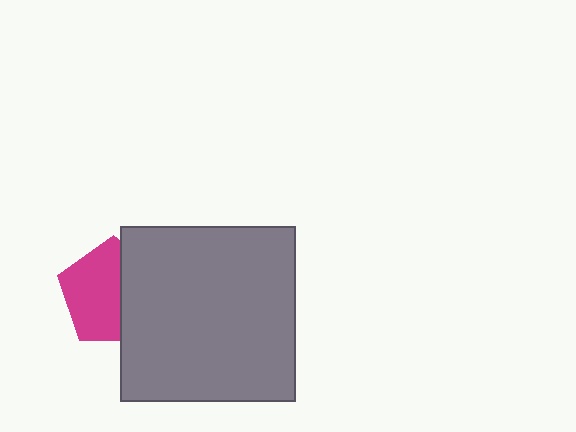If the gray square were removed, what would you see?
You would see the complete magenta pentagon.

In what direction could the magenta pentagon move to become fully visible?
The magenta pentagon could move left. That would shift it out from behind the gray square entirely.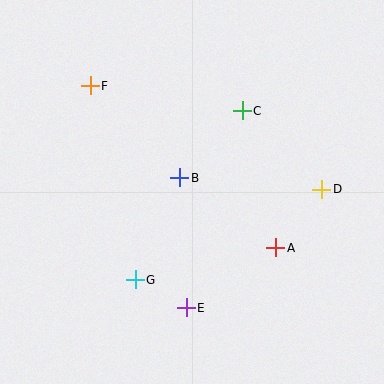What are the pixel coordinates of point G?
Point G is at (135, 280).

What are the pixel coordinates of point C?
Point C is at (242, 111).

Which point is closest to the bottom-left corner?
Point G is closest to the bottom-left corner.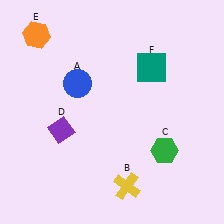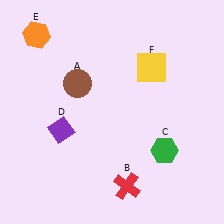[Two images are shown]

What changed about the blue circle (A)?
In Image 1, A is blue. In Image 2, it changed to brown.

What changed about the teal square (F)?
In Image 1, F is teal. In Image 2, it changed to yellow.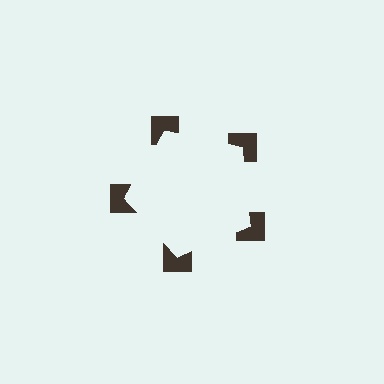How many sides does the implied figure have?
5 sides.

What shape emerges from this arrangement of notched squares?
An illusory pentagon — its edges are inferred from the aligned wedge cuts in the notched squares, not physically drawn.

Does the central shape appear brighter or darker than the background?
It typically appears slightly brighter than the background, even though no actual brightness change is drawn.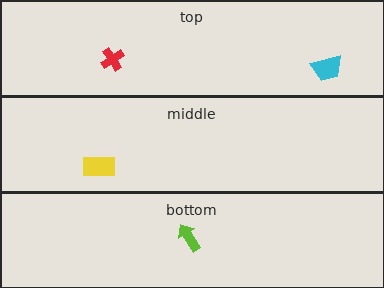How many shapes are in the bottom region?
1.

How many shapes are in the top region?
2.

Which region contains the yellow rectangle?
The middle region.